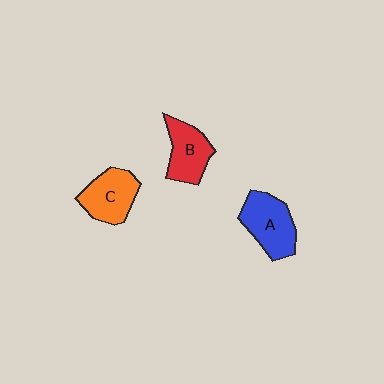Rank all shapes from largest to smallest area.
From largest to smallest: A (blue), C (orange), B (red).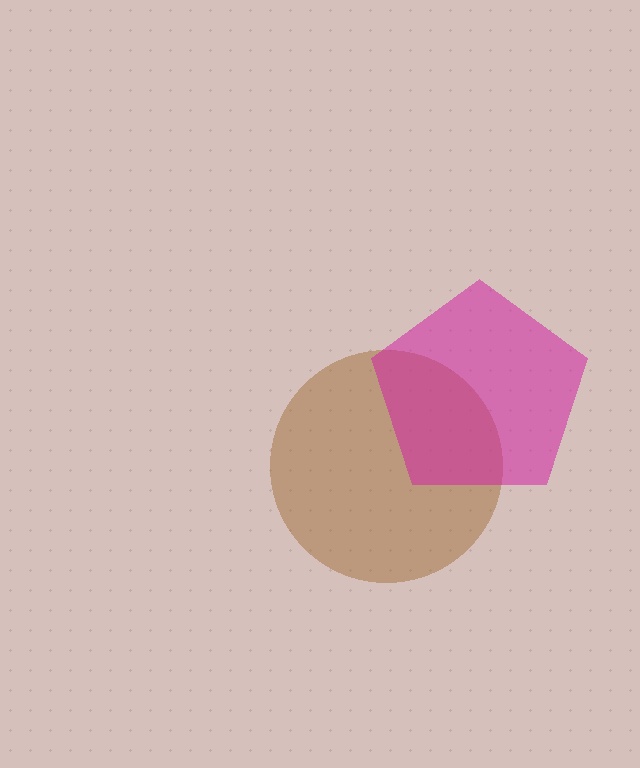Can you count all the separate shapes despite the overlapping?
Yes, there are 2 separate shapes.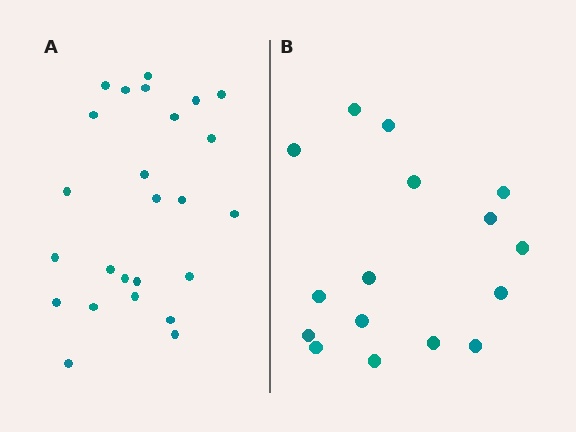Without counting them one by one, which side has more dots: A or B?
Region A (the left region) has more dots.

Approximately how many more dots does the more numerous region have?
Region A has roughly 8 or so more dots than region B.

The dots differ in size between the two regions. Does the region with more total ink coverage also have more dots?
No. Region B has more total ink coverage because its dots are larger, but region A actually contains more individual dots. Total area can be misleading — the number of items is what matters here.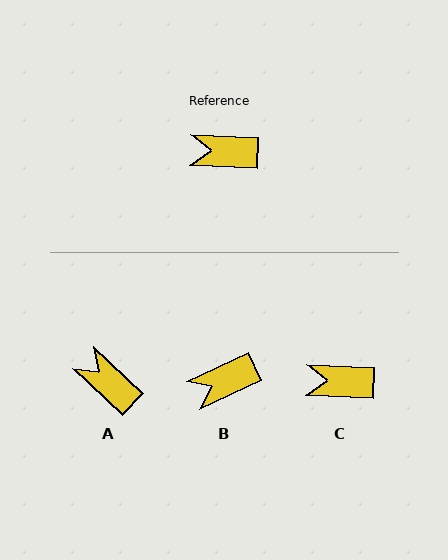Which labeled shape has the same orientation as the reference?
C.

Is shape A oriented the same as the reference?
No, it is off by about 41 degrees.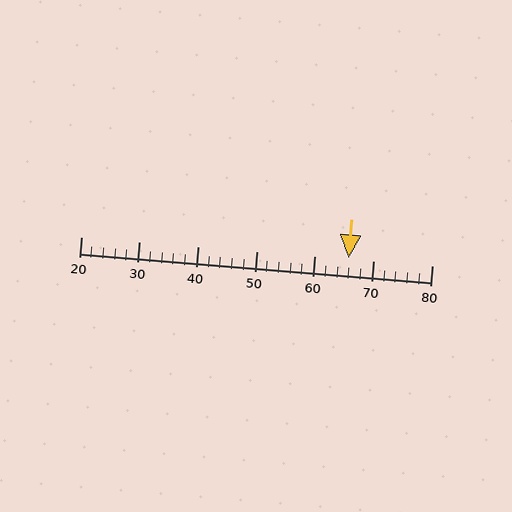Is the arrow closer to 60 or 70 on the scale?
The arrow is closer to 70.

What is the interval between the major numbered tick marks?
The major tick marks are spaced 10 units apart.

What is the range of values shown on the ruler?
The ruler shows values from 20 to 80.